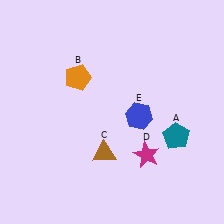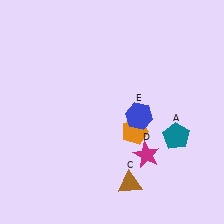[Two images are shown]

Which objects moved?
The objects that moved are: the orange pentagon (B), the brown triangle (C).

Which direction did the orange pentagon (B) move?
The orange pentagon (B) moved right.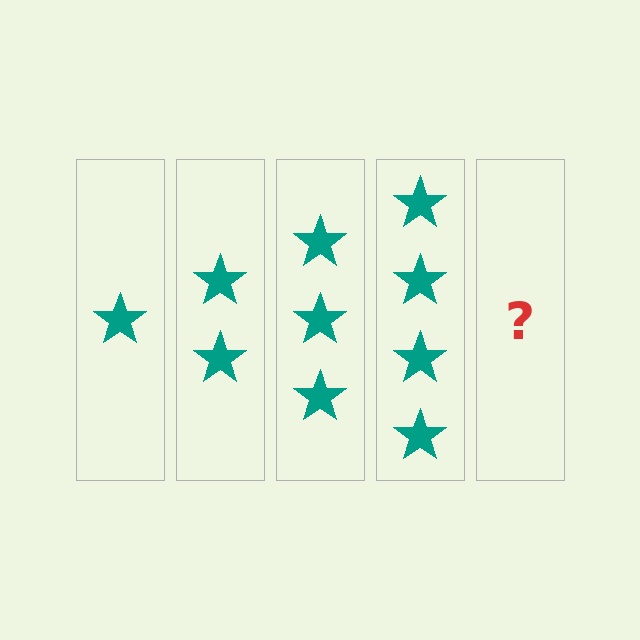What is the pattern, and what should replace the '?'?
The pattern is that each step adds one more star. The '?' should be 5 stars.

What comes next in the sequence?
The next element should be 5 stars.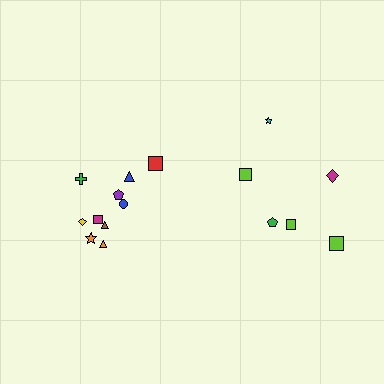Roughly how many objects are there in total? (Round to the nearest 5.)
Roughly 15 objects in total.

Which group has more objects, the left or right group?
The left group.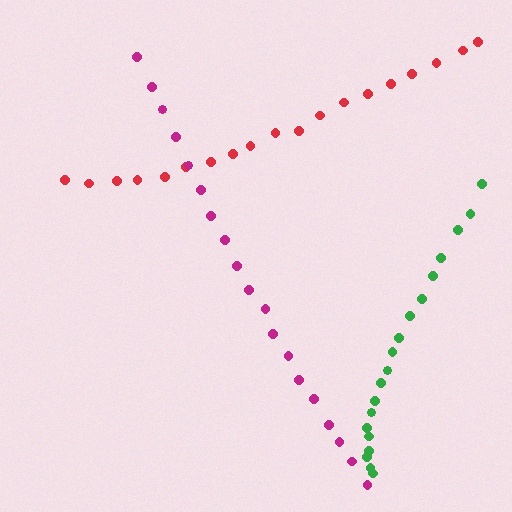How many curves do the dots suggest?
There are 3 distinct paths.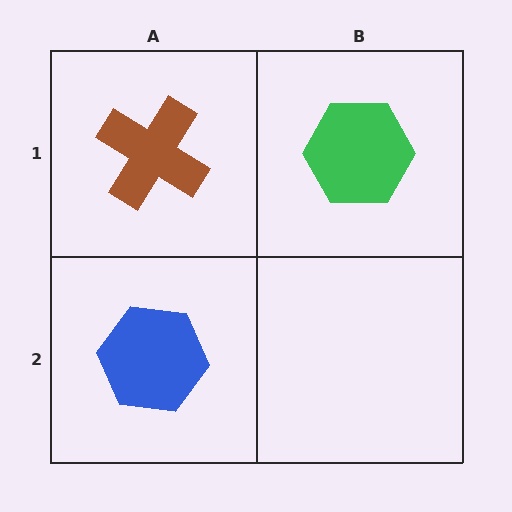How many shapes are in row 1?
2 shapes.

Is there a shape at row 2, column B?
No, that cell is empty.